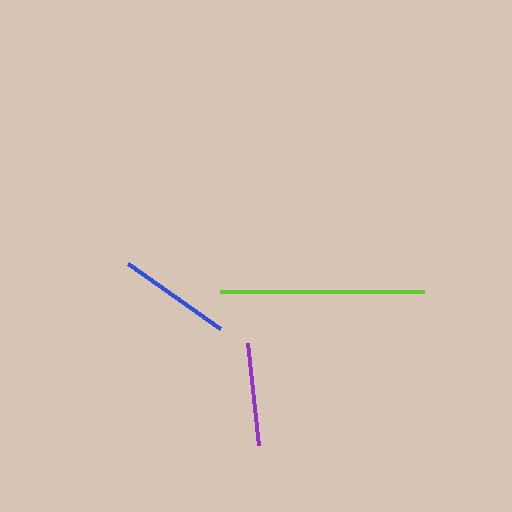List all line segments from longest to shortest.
From longest to shortest: lime, blue, purple.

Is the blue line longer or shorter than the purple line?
The blue line is longer than the purple line.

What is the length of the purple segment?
The purple segment is approximately 103 pixels long.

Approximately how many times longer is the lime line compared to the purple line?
The lime line is approximately 2.0 times the length of the purple line.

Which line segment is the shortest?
The purple line is the shortest at approximately 103 pixels.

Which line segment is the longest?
The lime line is the longest at approximately 204 pixels.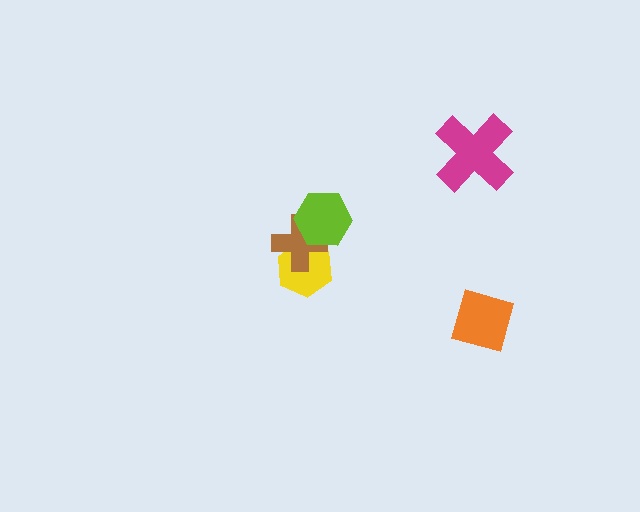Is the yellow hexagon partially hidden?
Yes, it is partially covered by another shape.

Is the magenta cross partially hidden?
No, no other shape covers it.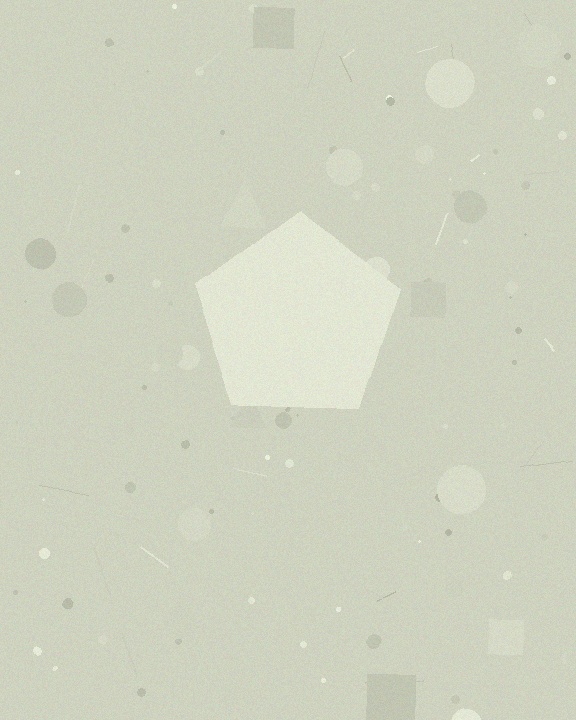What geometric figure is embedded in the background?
A pentagon is embedded in the background.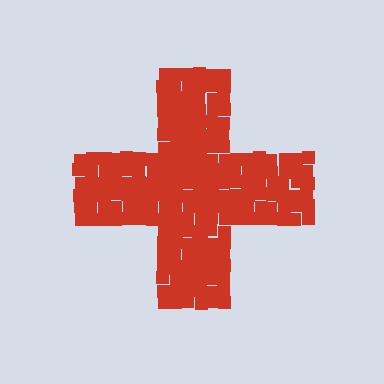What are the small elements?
The small elements are squares.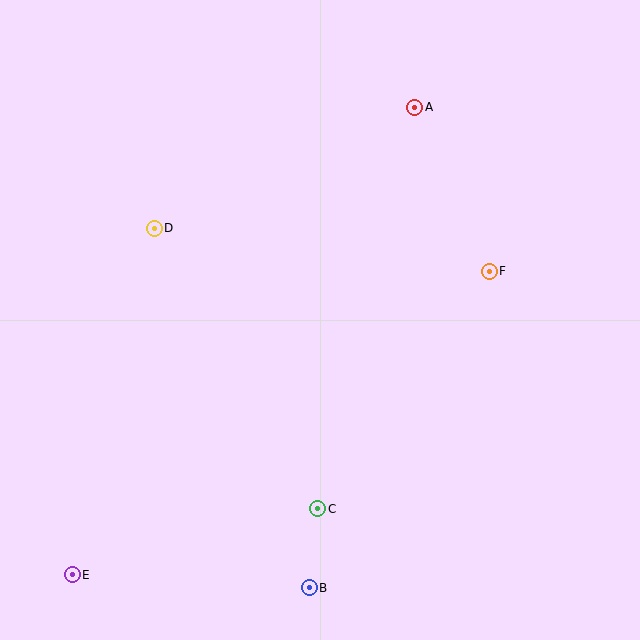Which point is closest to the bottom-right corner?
Point B is closest to the bottom-right corner.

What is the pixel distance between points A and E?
The distance between A and E is 580 pixels.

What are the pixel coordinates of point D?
Point D is at (154, 228).